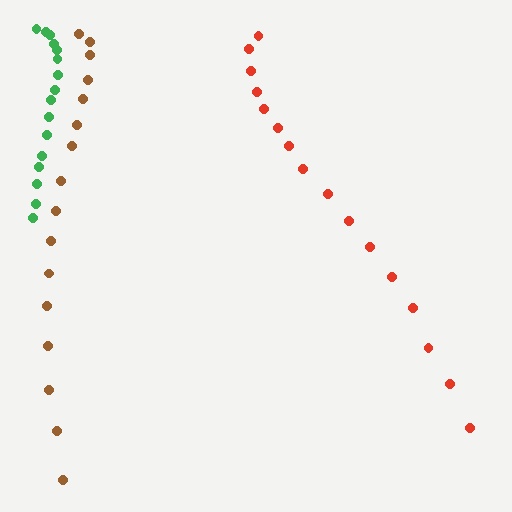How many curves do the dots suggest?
There are 3 distinct paths.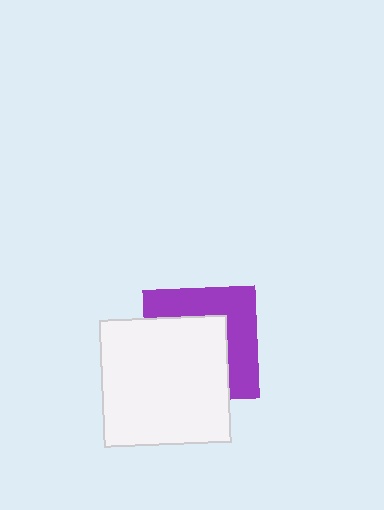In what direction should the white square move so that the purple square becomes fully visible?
The white square should move toward the lower-left. That is the shortest direction to clear the overlap and leave the purple square fully visible.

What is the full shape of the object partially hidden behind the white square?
The partially hidden object is a purple square.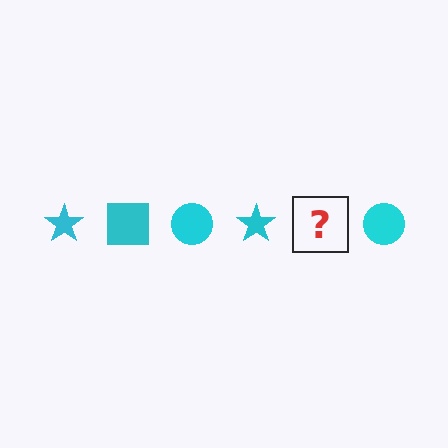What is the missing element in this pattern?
The missing element is a cyan square.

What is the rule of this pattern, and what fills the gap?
The rule is that the pattern cycles through star, square, circle shapes in cyan. The gap should be filled with a cyan square.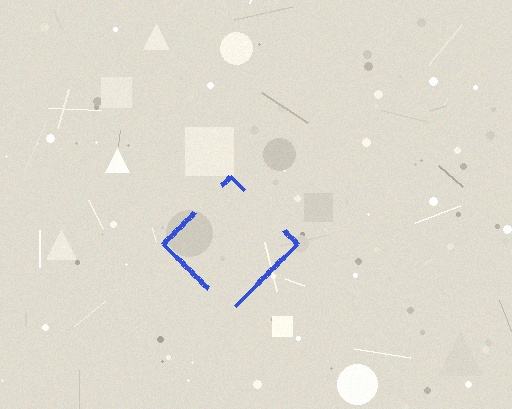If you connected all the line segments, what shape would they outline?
They would outline a diamond.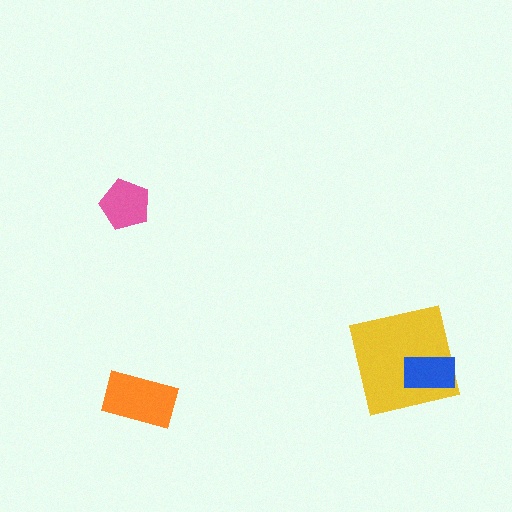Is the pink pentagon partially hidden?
No, no other shape covers it.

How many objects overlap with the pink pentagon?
0 objects overlap with the pink pentagon.